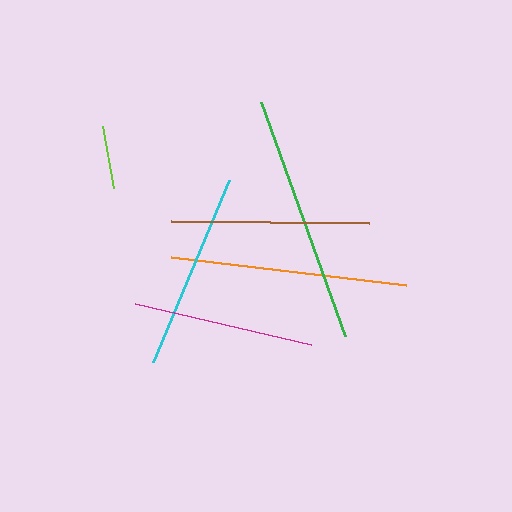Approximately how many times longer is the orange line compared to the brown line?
The orange line is approximately 1.2 times the length of the brown line.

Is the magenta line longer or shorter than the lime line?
The magenta line is longer than the lime line.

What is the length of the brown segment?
The brown segment is approximately 198 pixels long.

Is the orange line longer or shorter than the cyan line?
The orange line is longer than the cyan line.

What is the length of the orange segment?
The orange segment is approximately 237 pixels long.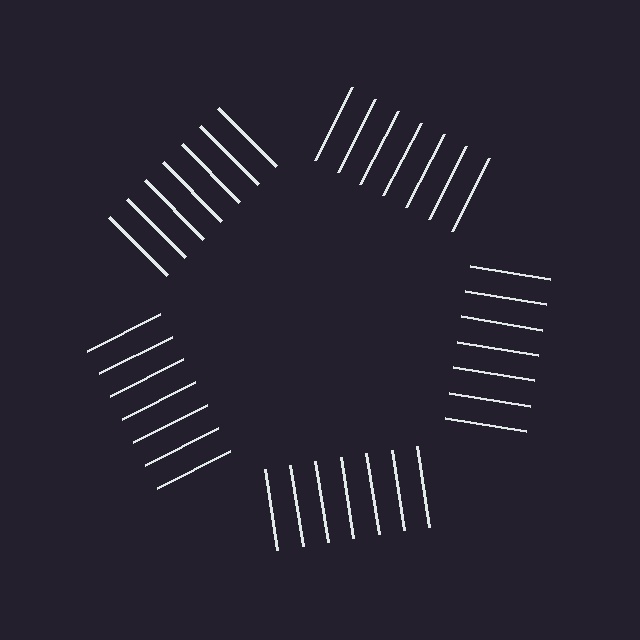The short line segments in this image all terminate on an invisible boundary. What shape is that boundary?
An illusory pentagon — the line segments terminate on its edges but no continuous stroke is drawn.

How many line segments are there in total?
35 — 7 along each of the 5 edges.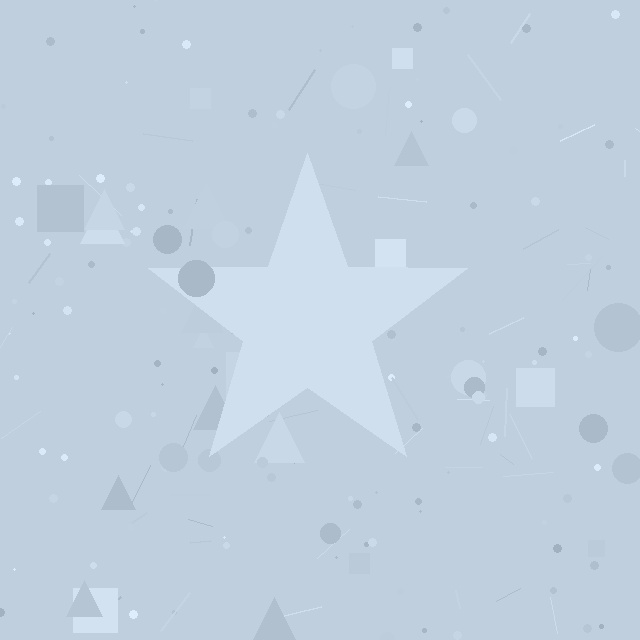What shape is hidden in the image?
A star is hidden in the image.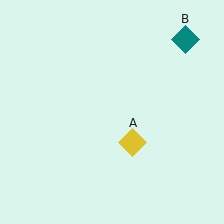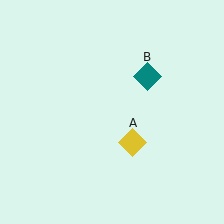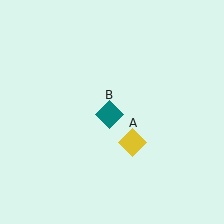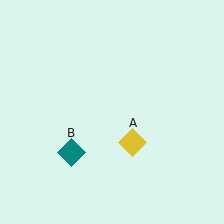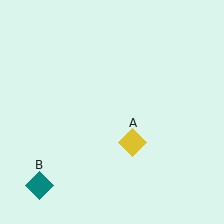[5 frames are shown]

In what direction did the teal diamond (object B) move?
The teal diamond (object B) moved down and to the left.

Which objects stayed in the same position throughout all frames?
Yellow diamond (object A) remained stationary.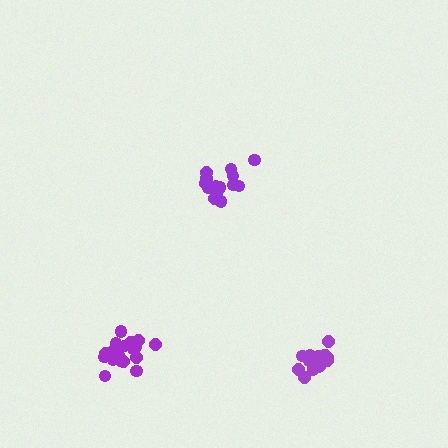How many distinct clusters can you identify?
There are 3 distinct clusters.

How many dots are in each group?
Group 1: 18 dots, Group 2: 14 dots, Group 3: 20 dots (52 total).